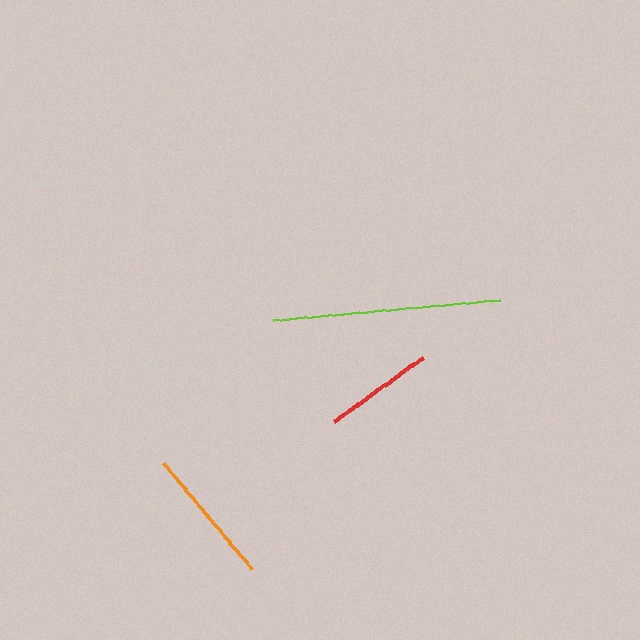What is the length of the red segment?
The red segment is approximately 109 pixels long.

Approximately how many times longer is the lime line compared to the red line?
The lime line is approximately 2.1 times the length of the red line.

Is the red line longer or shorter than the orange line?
The orange line is longer than the red line.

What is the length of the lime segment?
The lime segment is approximately 227 pixels long.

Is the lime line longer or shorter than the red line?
The lime line is longer than the red line.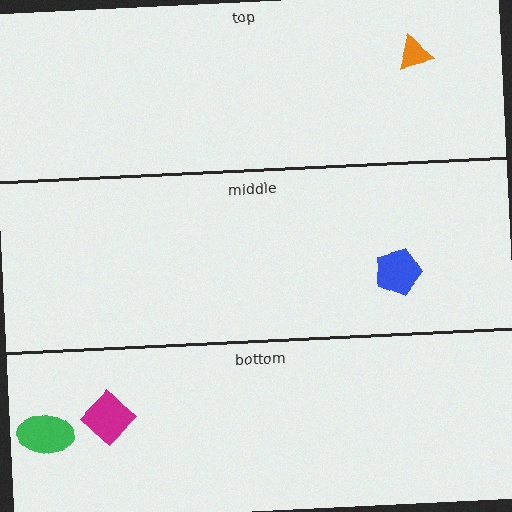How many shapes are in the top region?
1.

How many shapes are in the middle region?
1.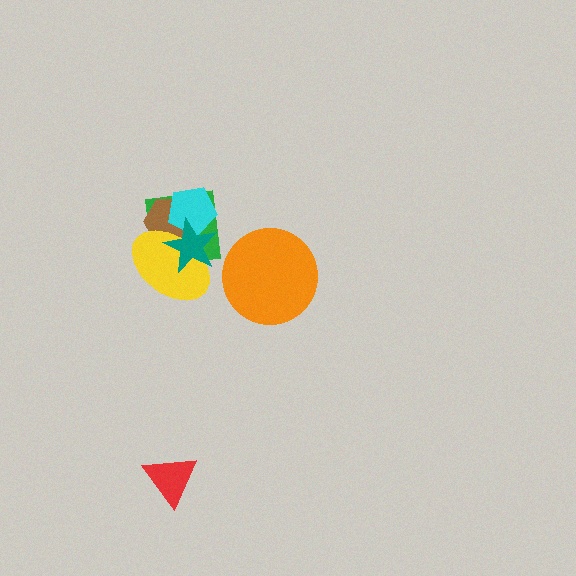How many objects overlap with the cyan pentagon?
4 objects overlap with the cyan pentagon.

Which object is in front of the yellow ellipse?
The teal star is in front of the yellow ellipse.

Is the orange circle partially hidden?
No, no other shape covers it.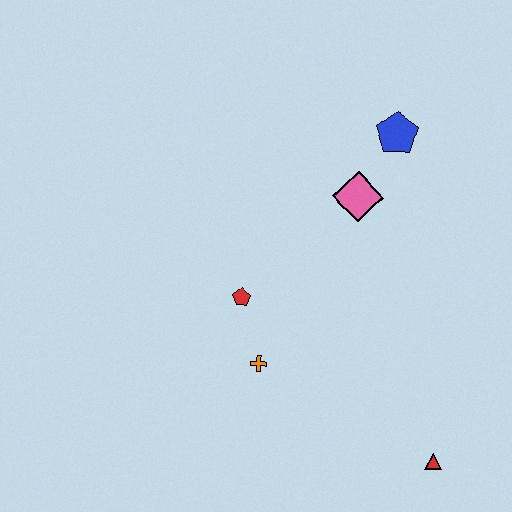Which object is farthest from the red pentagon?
The red triangle is farthest from the red pentagon.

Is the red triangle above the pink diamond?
No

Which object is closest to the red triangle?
The orange cross is closest to the red triangle.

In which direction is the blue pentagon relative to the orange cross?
The blue pentagon is above the orange cross.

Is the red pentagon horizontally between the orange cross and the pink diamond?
No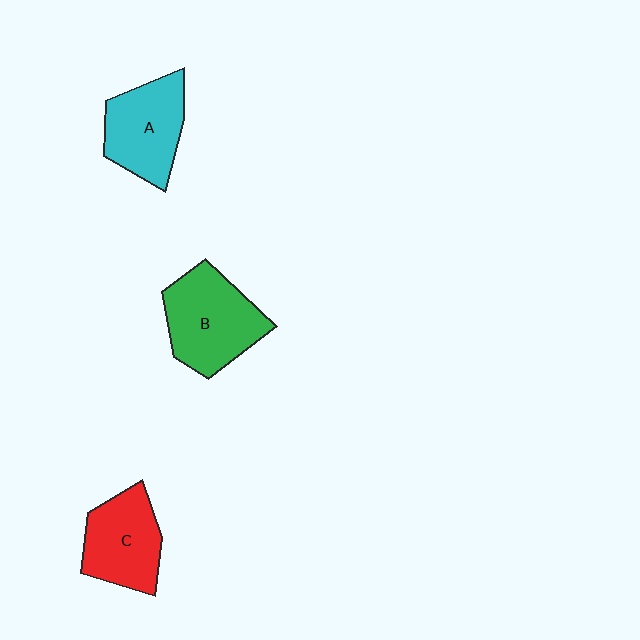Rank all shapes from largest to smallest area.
From largest to smallest: B (green), A (cyan), C (red).